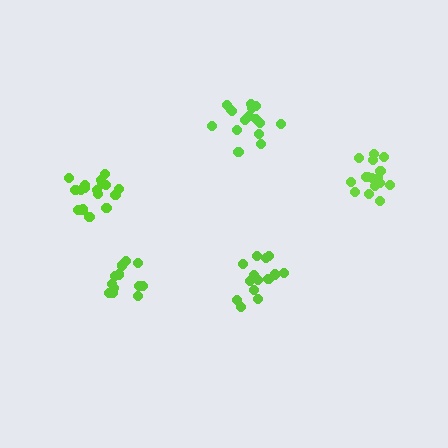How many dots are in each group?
Group 1: 16 dots, Group 2: 12 dots, Group 3: 14 dots, Group 4: 17 dots, Group 5: 16 dots (75 total).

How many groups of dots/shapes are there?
There are 5 groups.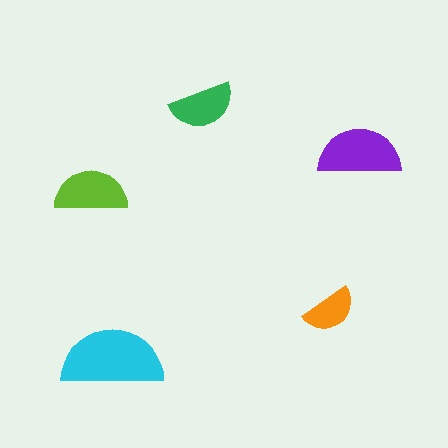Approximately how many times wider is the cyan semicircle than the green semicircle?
About 1.5 times wider.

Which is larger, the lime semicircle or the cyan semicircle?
The cyan one.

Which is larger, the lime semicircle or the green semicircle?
The lime one.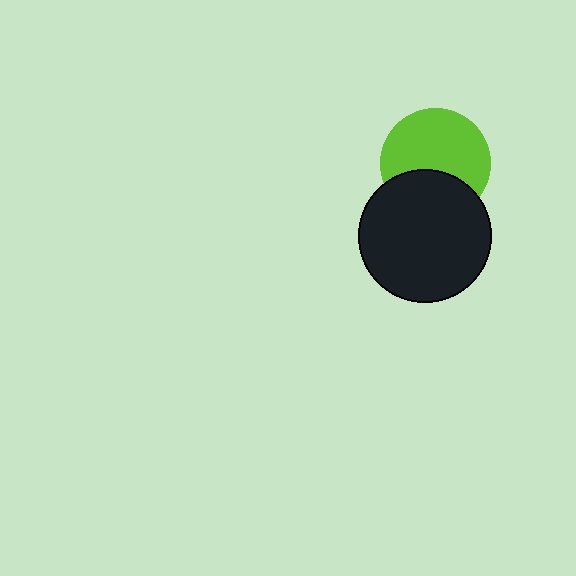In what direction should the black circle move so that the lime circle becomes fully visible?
The black circle should move down. That is the shortest direction to clear the overlap and leave the lime circle fully visible.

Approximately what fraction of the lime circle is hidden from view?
Roughly 34% of the lime circle is hidden behind the black circle.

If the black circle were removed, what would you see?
You would see the complete lime circle.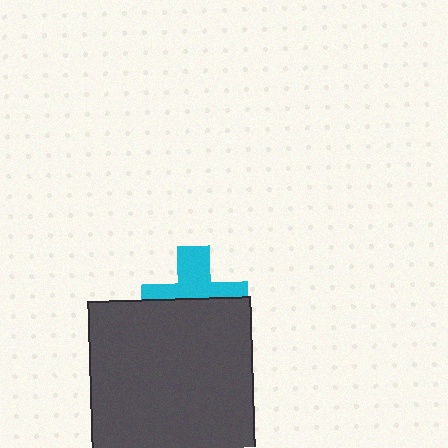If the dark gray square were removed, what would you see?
You would see the complete cyan cross.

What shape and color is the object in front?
The object in front is a dark gray square.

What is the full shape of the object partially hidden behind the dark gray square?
The partially hidden object is a cyan cross.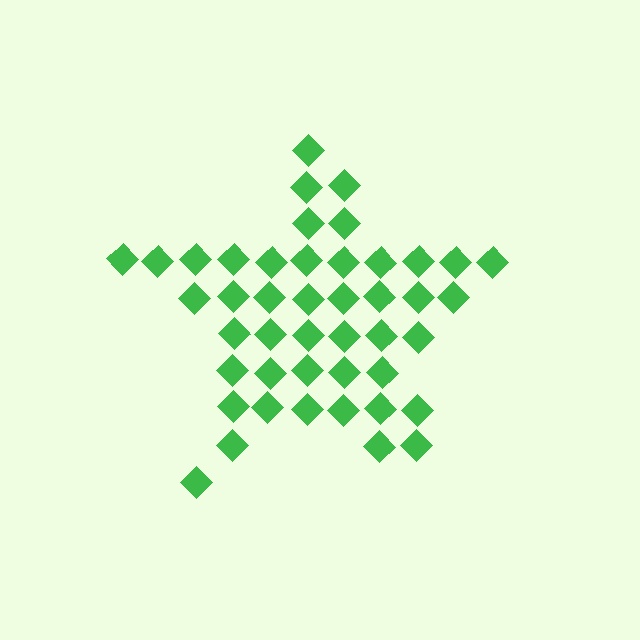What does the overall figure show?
The overall figure shows a star.